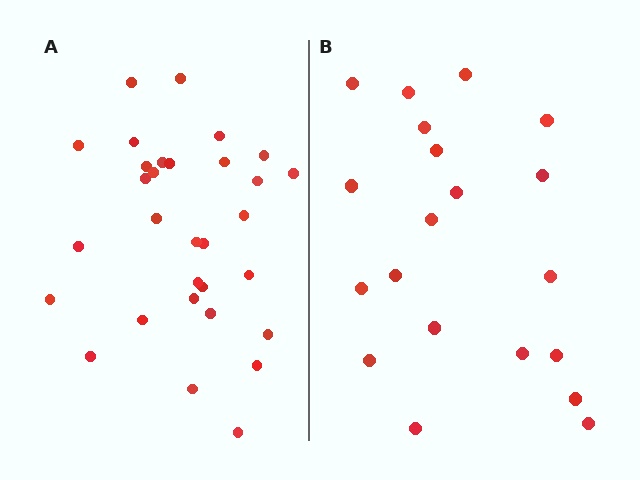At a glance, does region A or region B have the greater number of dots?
Region A (the left region) has more dots.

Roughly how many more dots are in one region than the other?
Region A has roughly 12 or so more dots than region B.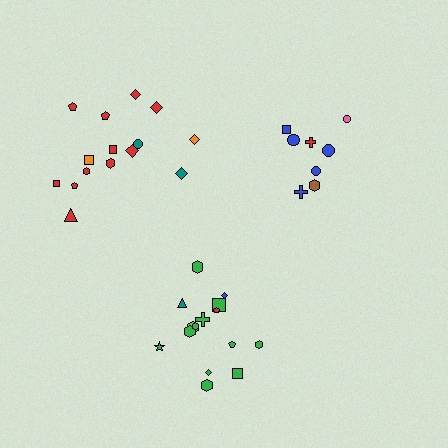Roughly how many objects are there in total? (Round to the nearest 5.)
Roughly 40 objects in total.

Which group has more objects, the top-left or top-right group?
The top-left group.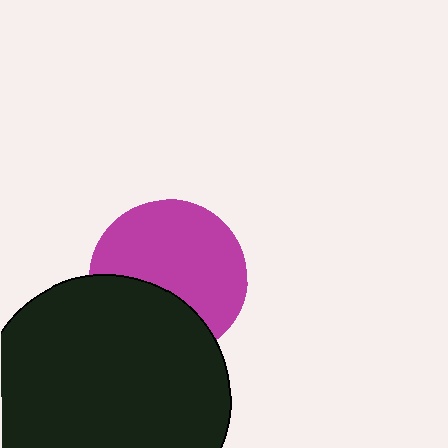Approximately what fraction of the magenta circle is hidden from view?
Roughly 35% of the magenta circle is hidden behind the black circle.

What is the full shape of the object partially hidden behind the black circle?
The partially hidden object is a magenta circle.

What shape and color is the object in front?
The object in front is a black circle.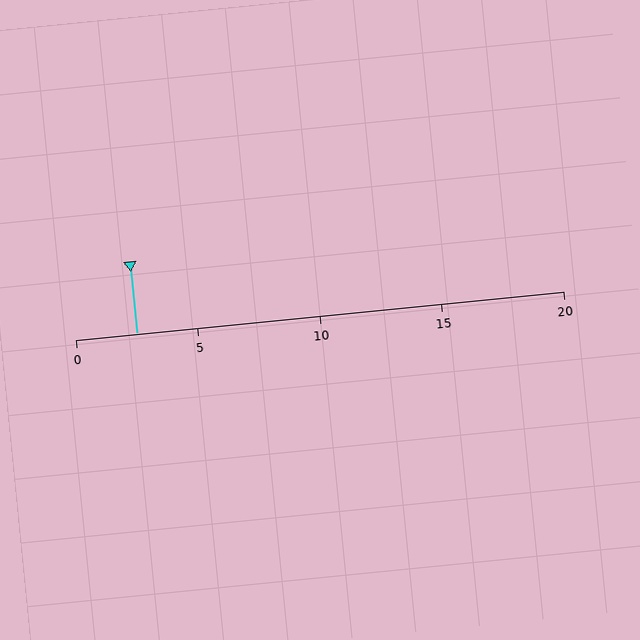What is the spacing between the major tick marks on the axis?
The major ticks are spaced 5 apart.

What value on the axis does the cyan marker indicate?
The marker indicates approximately 2.5.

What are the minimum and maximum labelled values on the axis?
The axis runs from 0 to 20.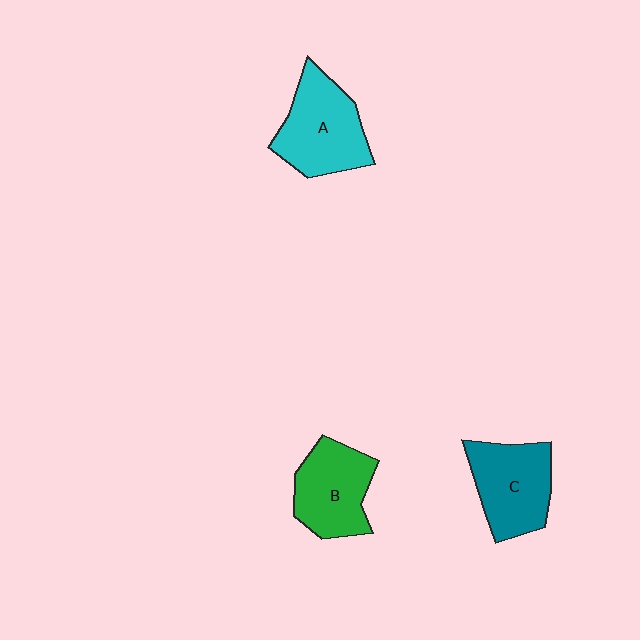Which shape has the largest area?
Shape A (cyan).